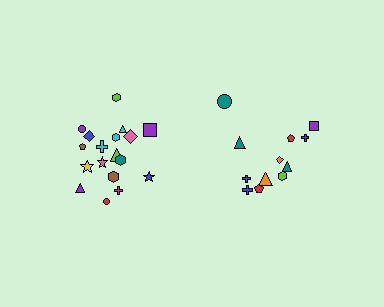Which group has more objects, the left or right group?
The left group.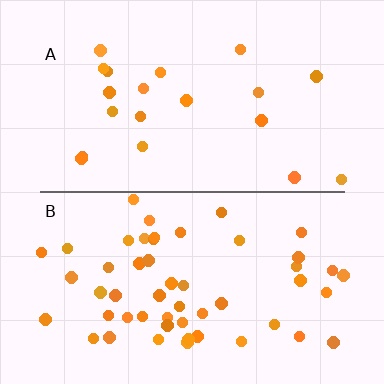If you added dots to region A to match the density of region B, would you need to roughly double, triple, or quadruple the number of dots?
Approximately triple.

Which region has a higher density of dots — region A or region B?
B (the bottom).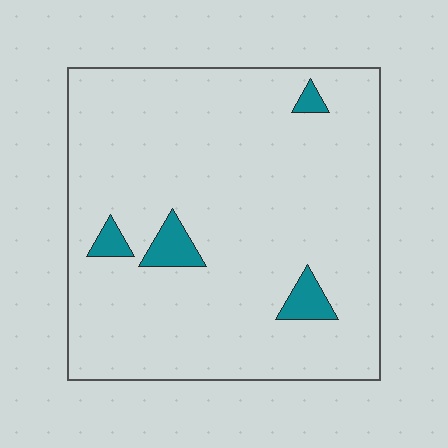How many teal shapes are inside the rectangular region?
4.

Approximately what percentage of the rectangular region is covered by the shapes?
Approximately 5%.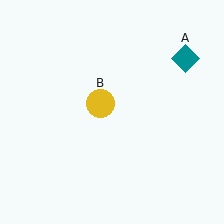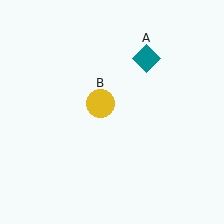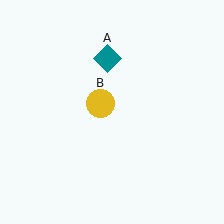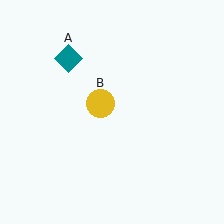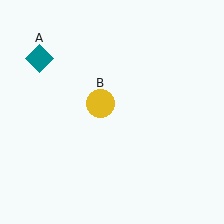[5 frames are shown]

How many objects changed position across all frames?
1 object changed position: teal diamond (object A).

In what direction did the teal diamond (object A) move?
The teal diamond (object A) moved left.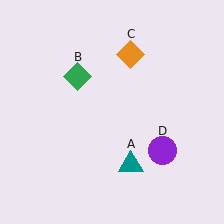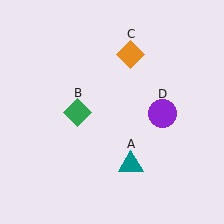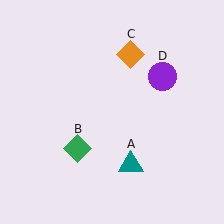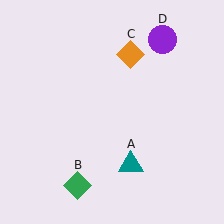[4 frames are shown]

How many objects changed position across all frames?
2 objects changed position: green diamond (object B), purple circle (object D).